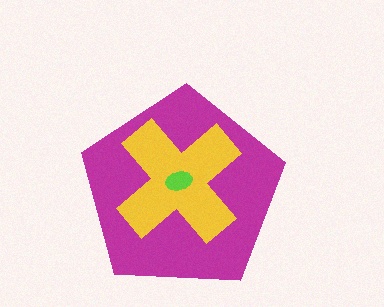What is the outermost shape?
The magenta pentagon.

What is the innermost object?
The lime ellipse.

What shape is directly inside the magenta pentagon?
The yellow cross.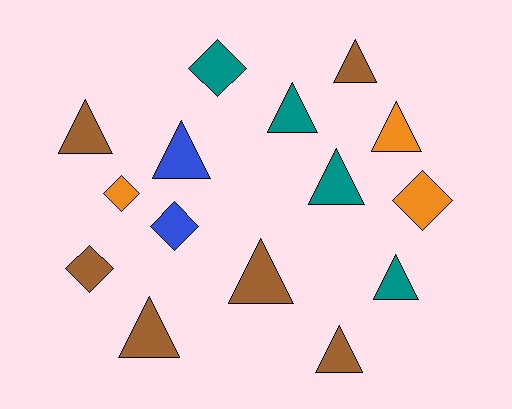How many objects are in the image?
There are 15 objects.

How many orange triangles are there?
There is 1 orange triangle.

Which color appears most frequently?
Brown, with 6 objects.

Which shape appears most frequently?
Triangle, with 10 objects.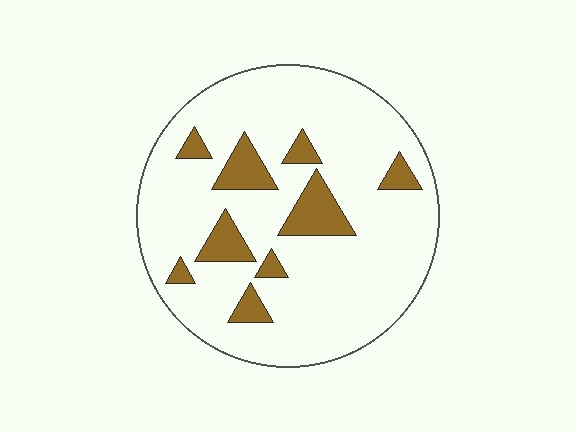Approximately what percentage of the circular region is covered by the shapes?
Approximately 15%.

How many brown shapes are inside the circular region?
9.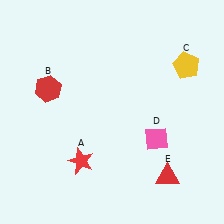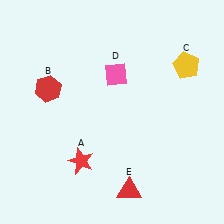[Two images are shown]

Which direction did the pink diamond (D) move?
The pink diamond (D) moved up.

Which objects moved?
The objects that moved are: the pink diamond (D), the red triangle (E).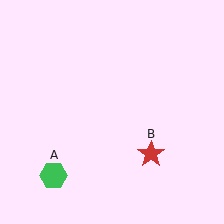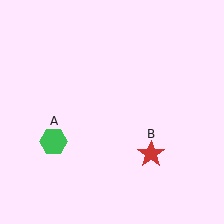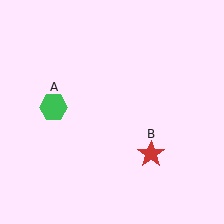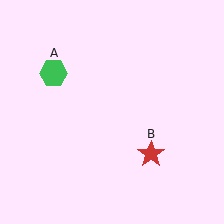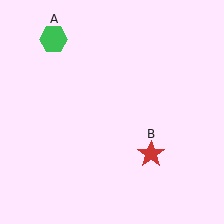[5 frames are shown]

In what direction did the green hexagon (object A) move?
The green hexagon (object A) moved up.